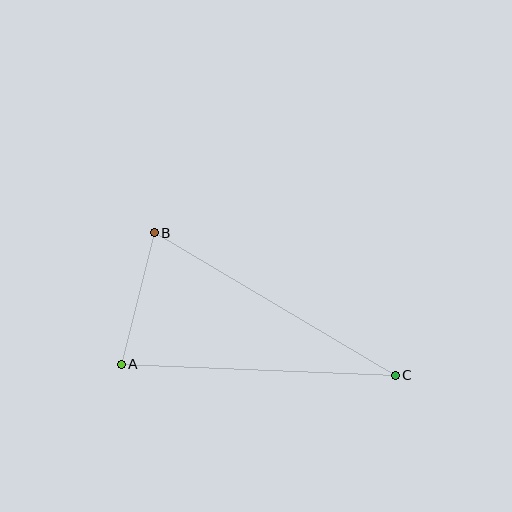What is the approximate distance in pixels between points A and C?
The distance between A and C is approximately 274 pixels.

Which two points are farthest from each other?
Points B and C are farthest from each other.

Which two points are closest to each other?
Points A and B are closest to each other.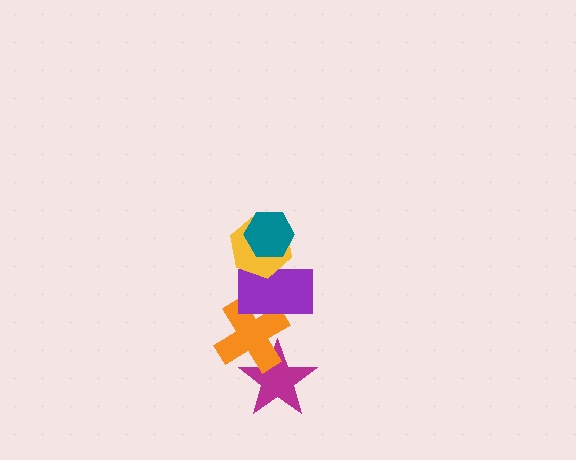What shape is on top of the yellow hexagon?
The teal hexagon is on top of the yellow hexagon.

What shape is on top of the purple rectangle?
The yellow hexagon is on top of the purple rectangle.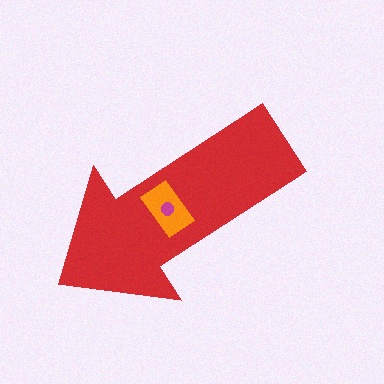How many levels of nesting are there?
3.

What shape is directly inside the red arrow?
The orange rectangle.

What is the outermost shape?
The red arrow.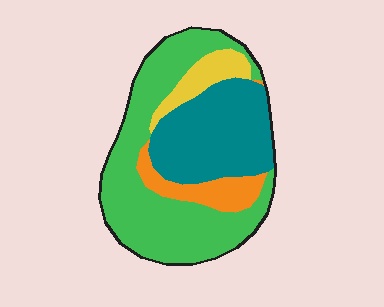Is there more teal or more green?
Green.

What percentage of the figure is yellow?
Yellow covers about 10% of the figure.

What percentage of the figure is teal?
Teal takes up about one third (1/3) of the figure.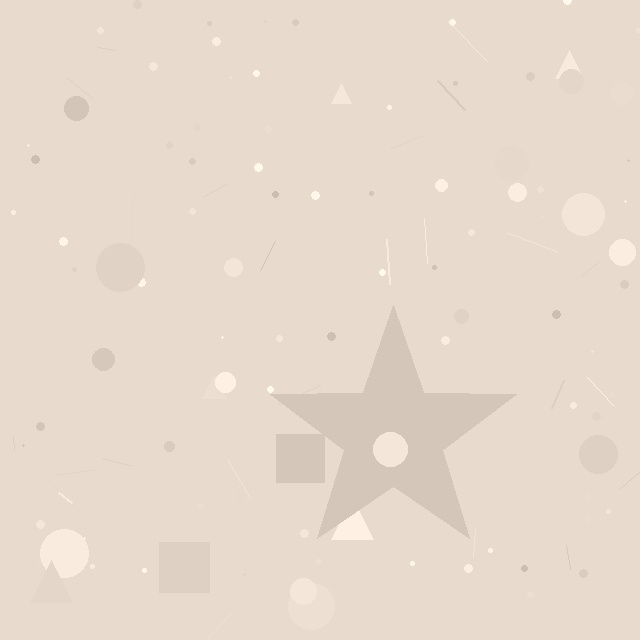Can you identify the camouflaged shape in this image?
The camouflaged shape is a star.